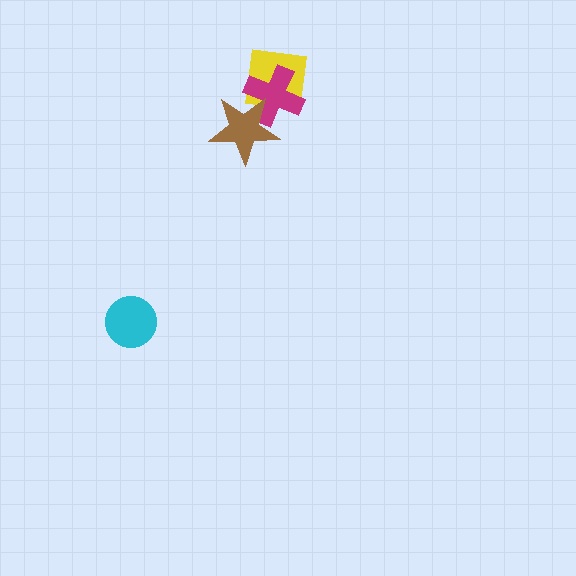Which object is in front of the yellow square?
The magenta cross is in front of the yellow square.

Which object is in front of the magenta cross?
The brown star is in front of the magenta cross.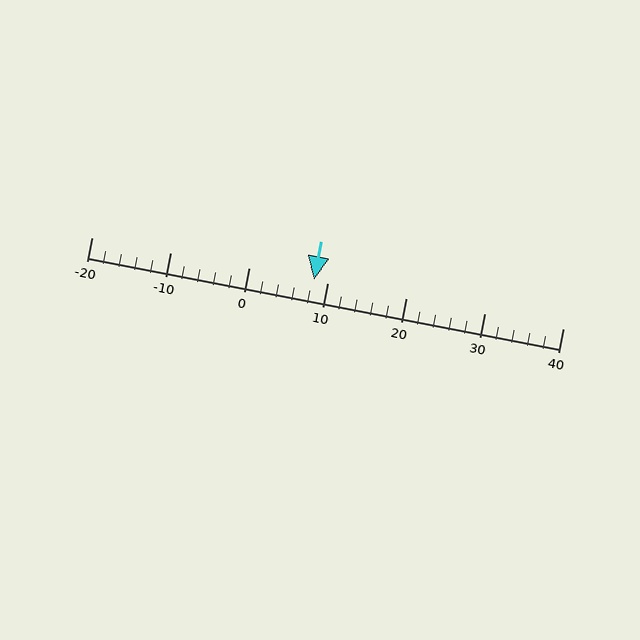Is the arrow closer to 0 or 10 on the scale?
The arrow is closer to 10.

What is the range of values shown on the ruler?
The ruler shows values from -20 to 40.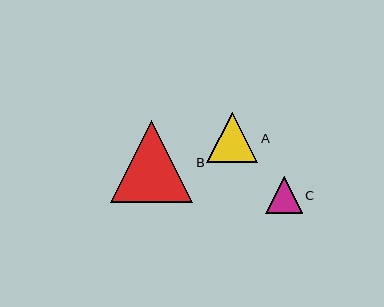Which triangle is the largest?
Triangle B is the largest with a size of approximately 82 pixels.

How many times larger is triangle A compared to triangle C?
Triangle A is approximately 1.4 times the size of triangle C.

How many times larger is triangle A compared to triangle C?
Triangle A is approximately 1.4 times the size of triangle C.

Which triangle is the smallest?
Triangle C is the smallest with a size of approximately 36 pixels.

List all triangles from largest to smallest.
From largest to smallest: B, A, C.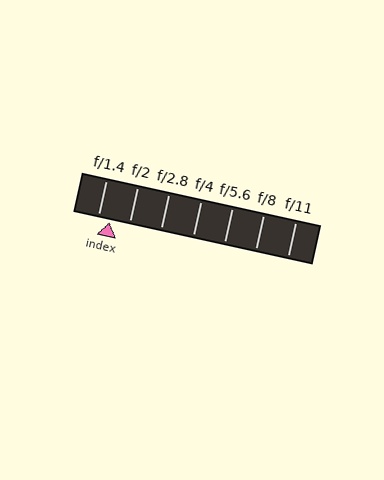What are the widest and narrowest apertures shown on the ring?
The widest aperture shown is f/1.4 and the narrowest is f/11.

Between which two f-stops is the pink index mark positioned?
The index mark is between f/1.4 and f/2.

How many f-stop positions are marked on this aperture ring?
There are 7 f-stop positions marked.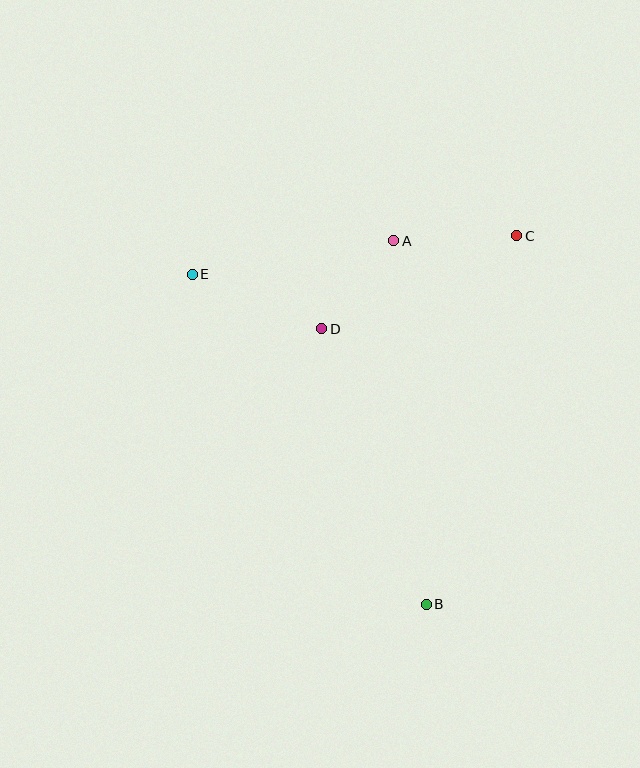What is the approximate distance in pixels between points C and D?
The distance between C and D is approximately 216 pixels.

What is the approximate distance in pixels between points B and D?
The distance between B and D is approximately 295 pixels.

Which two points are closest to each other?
Points A and D are closest to each other.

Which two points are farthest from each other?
Points B and E are farthest from each other.